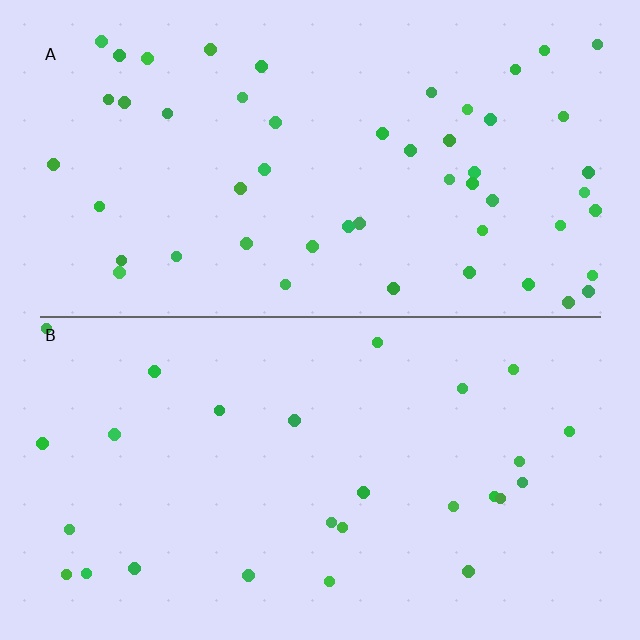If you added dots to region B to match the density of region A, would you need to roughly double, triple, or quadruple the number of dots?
Approximately double.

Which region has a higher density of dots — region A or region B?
A (the top).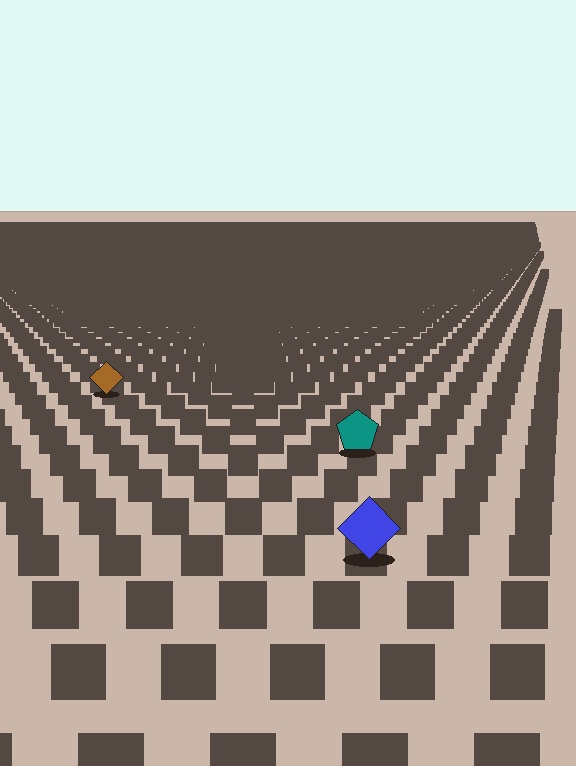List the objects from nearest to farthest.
From nearest to farthest: the blue diamond, the teal pentagon, the brown diamond.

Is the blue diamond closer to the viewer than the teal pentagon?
Yes. The blue diamond is closer — you can tell from the texture gradient: the ground texture is coarser near it.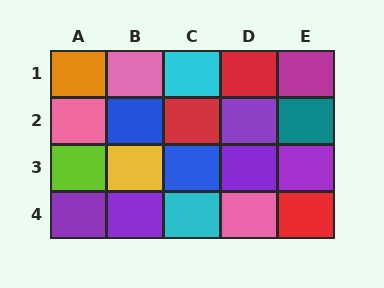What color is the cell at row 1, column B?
Pink.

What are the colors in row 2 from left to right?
Pink, blue, red, purple, teal.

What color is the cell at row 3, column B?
Yellow.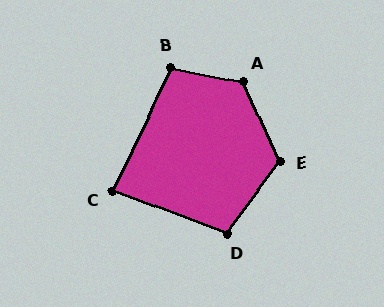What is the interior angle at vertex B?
Approximately 104 degrees (obtuse).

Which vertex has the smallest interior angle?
C, at approximately 85 degrees.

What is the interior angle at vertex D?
Approximately 105 degrees (obtuse).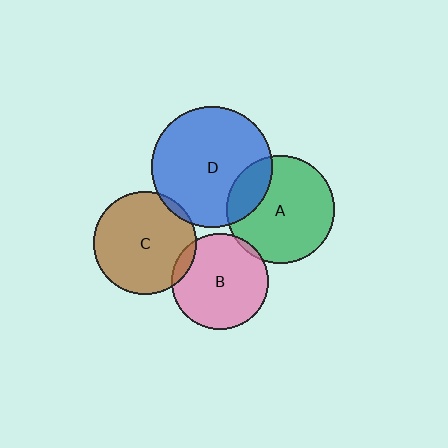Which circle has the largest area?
Circle D (blue).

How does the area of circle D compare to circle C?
Approximately 1.4 times.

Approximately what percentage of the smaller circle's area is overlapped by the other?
Approximately 10%.